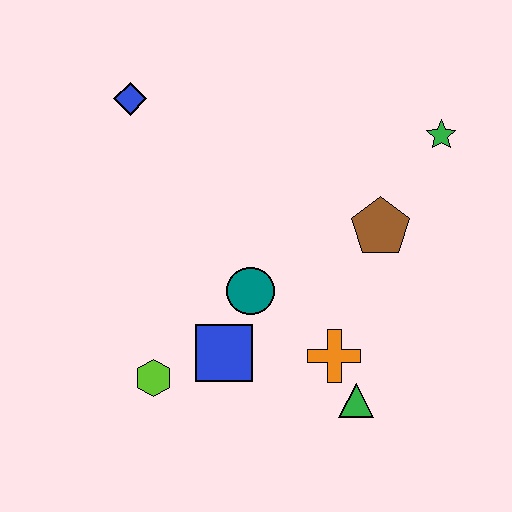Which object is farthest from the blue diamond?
The green triangle is farthest from the blue diamond.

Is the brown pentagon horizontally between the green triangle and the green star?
Yes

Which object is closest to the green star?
The brown pentagon is closest to the green star.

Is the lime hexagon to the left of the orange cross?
Yes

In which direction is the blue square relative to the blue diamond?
The blue square is below the blue diamond.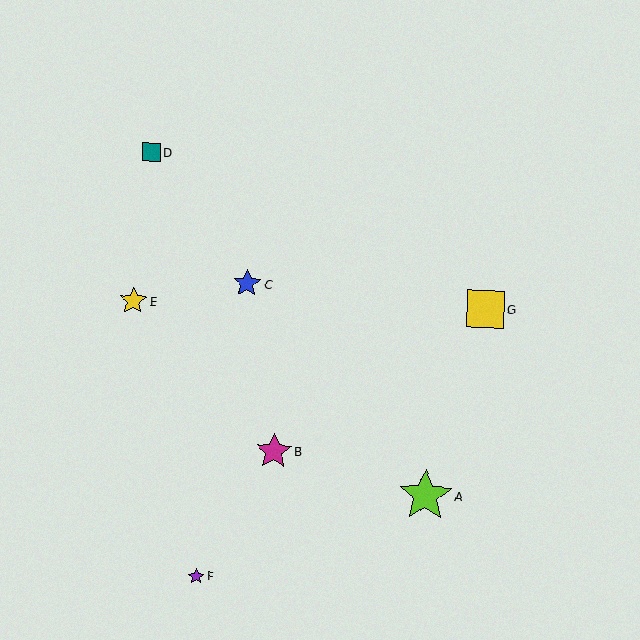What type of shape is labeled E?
Shape E is a yellow star.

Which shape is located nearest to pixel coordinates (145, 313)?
The yellow star (labeled E) at (133, 301) is nearest to that location.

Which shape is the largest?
The lime star (labeled A) is the largest.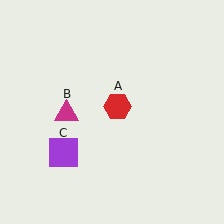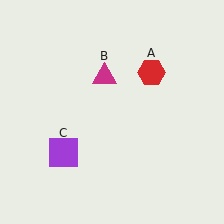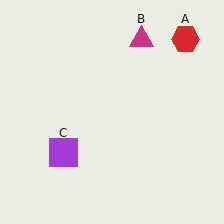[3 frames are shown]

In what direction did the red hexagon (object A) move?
The red hexagon (object A) moved up and to the right.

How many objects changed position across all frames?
2 objects changed position: red hexagon (object A), magenta triangle (object B).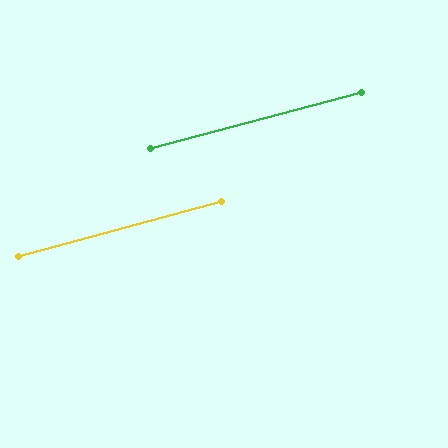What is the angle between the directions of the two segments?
Approximately 0 degrees.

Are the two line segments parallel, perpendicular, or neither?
Parallel — their directions differ by only 0.3°.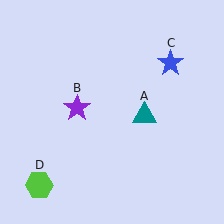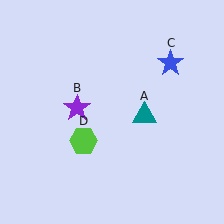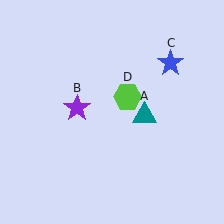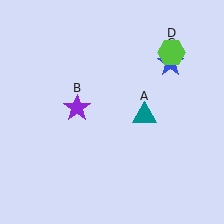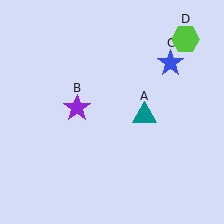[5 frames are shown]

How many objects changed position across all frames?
1 object changed position: lime hexagon (object D).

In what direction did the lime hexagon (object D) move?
The lime hexagon (object D) moved up and to the right.